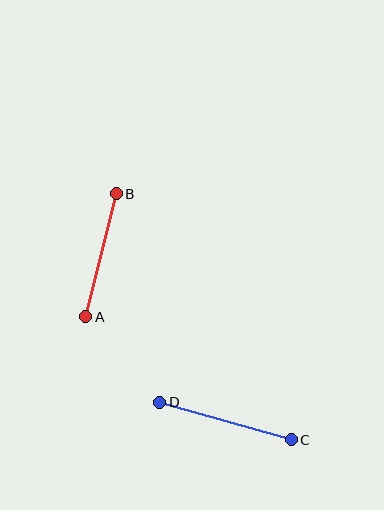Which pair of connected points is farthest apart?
Points C and D are farthest apart.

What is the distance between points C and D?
The distance is approximately 137 pixels.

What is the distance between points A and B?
The distance is approximately 127 pixels.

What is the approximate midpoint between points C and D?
The midpoint is at approximately (225, 421) pixels.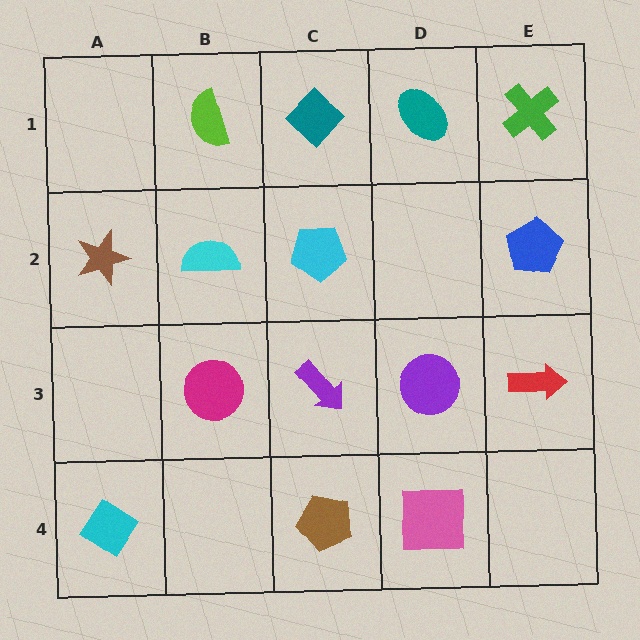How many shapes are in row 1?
4 shapes.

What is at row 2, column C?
A cyan pentagon.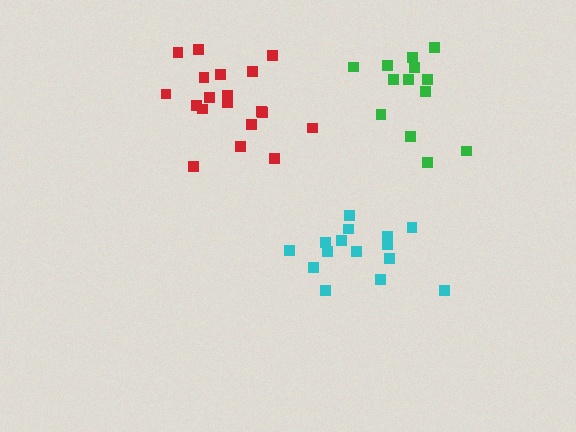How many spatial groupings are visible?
There are 3 spatial groupings.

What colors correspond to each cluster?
The clusters are colored: red, cyan, green.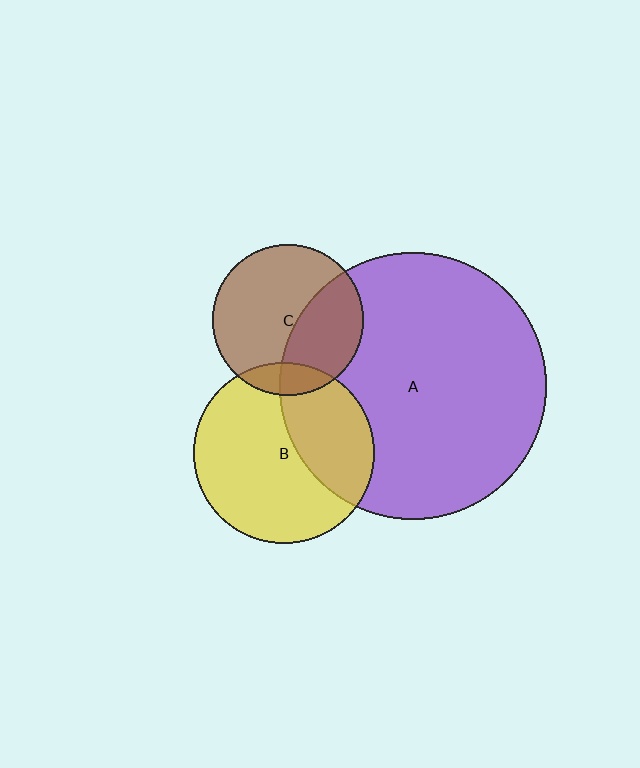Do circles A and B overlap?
Yes.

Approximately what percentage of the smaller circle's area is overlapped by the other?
Approximately 35%.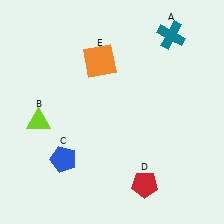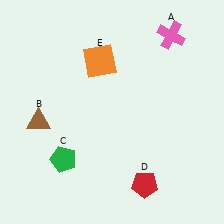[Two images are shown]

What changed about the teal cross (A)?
In Image 1, A is teal. In Image 2, it changed to pink.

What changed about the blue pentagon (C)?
In Image 1, C is blue. In Image 2, it changed to green.